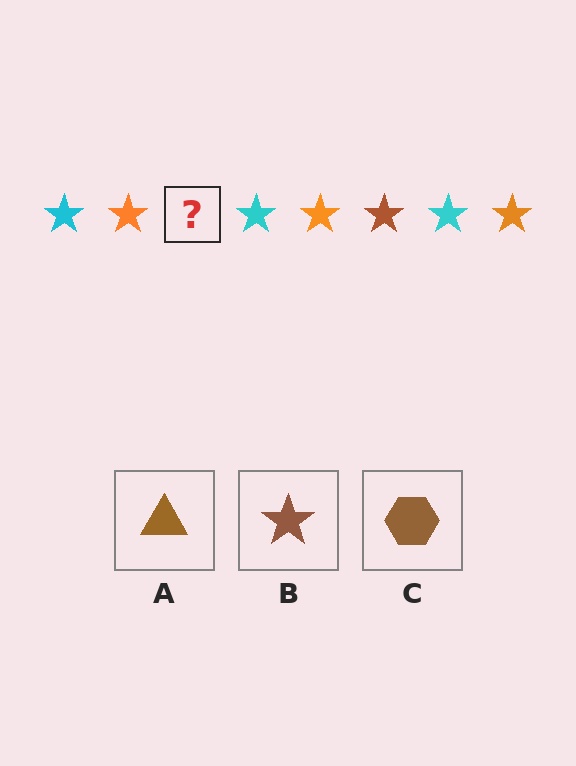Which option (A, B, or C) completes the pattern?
B.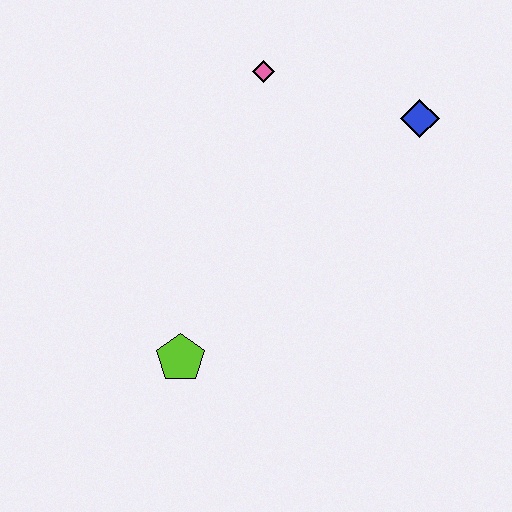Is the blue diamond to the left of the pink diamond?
No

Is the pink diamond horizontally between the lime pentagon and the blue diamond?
Yes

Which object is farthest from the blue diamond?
The lime pentagon is farthest from the blue diamond.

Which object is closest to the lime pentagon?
The pink diamond is closest to the lime pentagon.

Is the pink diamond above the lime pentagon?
Yes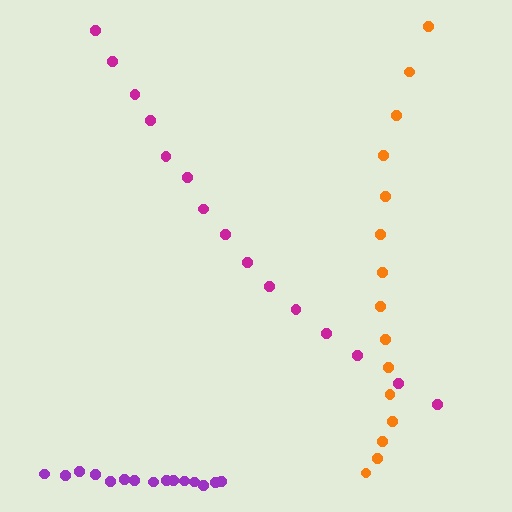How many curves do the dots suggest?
There are 3 distinct paths.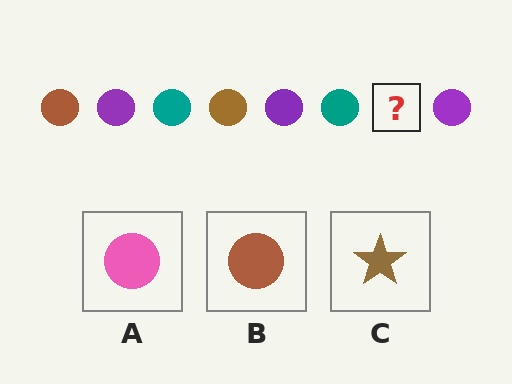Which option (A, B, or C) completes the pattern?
B.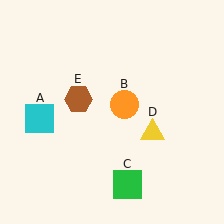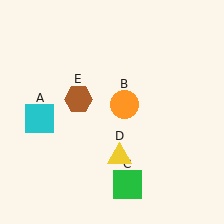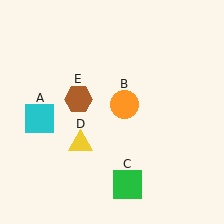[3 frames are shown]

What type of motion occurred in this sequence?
The yellow triangle (object D) rotated clockwise around the center of the scene.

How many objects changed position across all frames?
1 object changed position: yellow triangle (object D).